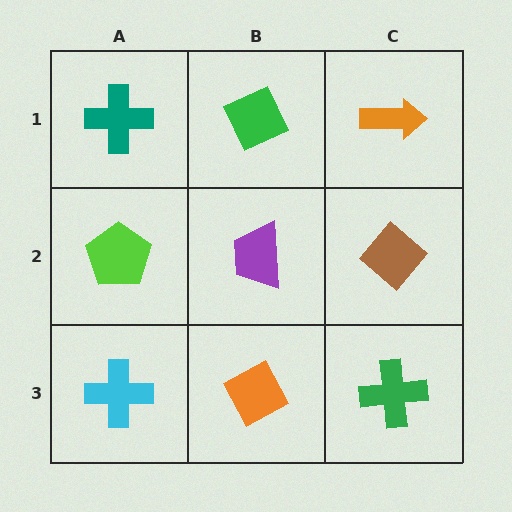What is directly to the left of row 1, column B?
A teal cross.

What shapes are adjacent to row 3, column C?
A brown diamond (row 2, column C), an orange diamond (row 3, column B).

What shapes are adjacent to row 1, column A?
A lime pentagon (row 2, column A), a green diamond (row 1, column B).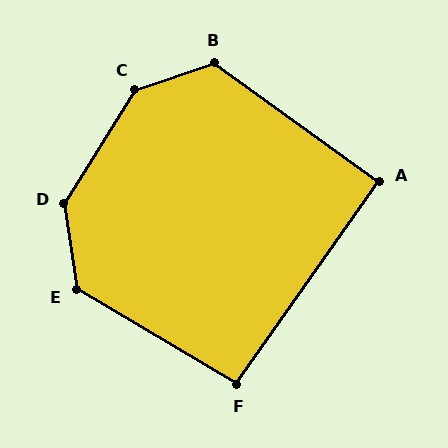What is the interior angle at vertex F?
Approximately 94 degrees (approximately right).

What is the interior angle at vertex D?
Approximately 140 degrees (obtuse).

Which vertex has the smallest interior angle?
A, at approximately 91 degrees.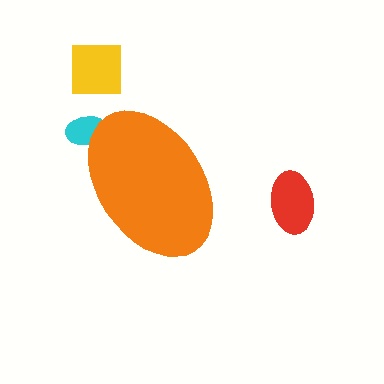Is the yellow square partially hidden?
No, the yellow square is fully visible.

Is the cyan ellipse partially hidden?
Yes, the cyan ellipse is partially hidden behind the orange ellipse.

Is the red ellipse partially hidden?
No, the red ellipse is fully visible.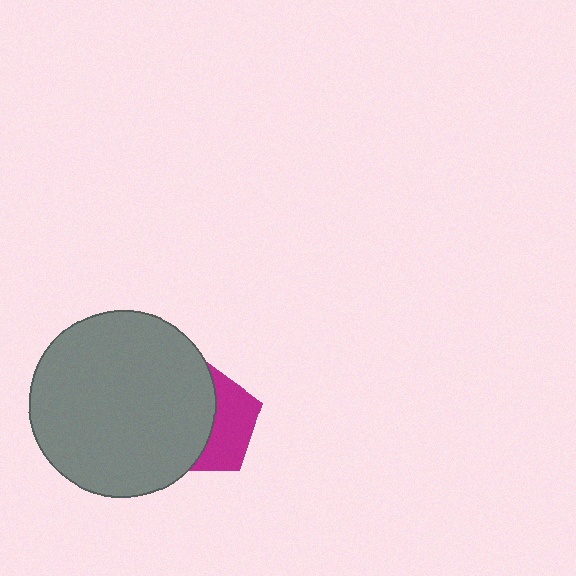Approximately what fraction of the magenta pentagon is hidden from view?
Roughly 57% of the magenta pentagon is hidden behind the gray circle.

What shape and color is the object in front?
The object in front is a gray circle.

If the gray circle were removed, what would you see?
You would see the complete magenta pentagon.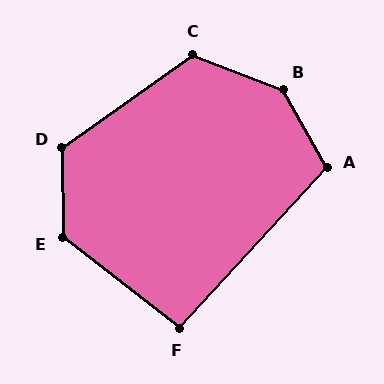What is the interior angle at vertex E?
Approximately 128 degrees (obtuse).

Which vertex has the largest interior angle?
B, at approximately 140 degrees.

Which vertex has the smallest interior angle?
F, at approximately 94 degrees.